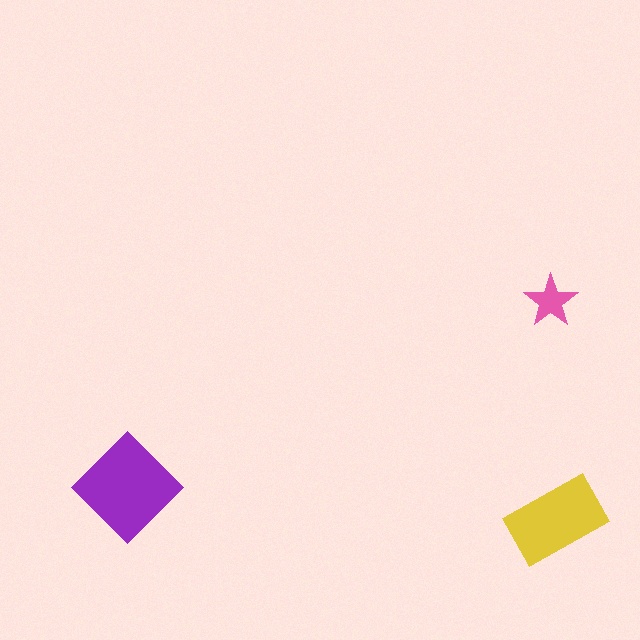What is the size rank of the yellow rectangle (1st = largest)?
2nd.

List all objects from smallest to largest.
The pink star, the yellow rectangle, the purple diamond.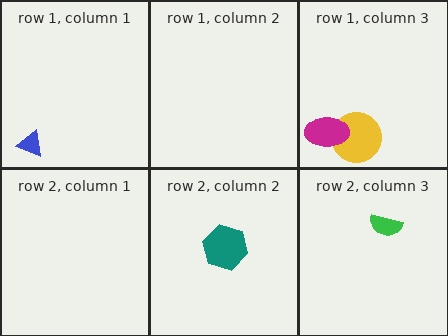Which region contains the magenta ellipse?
The row 1, column 3 region.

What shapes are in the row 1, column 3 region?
The yellow circle, the magenta ellipse.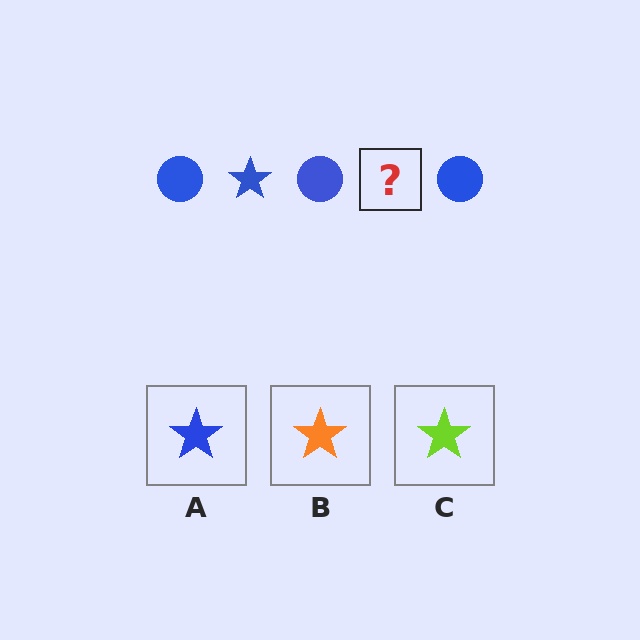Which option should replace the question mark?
Option A.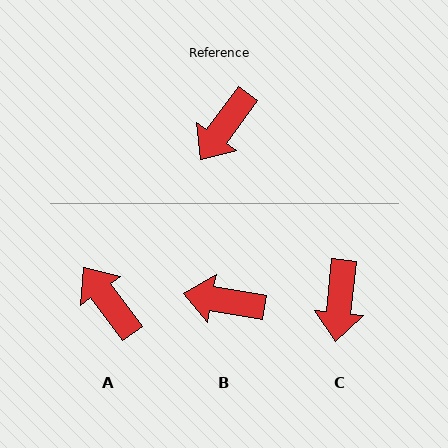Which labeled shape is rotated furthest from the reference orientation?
A, about 108 degrees away.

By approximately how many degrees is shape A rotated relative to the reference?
Approximately 108 degrees clockwise.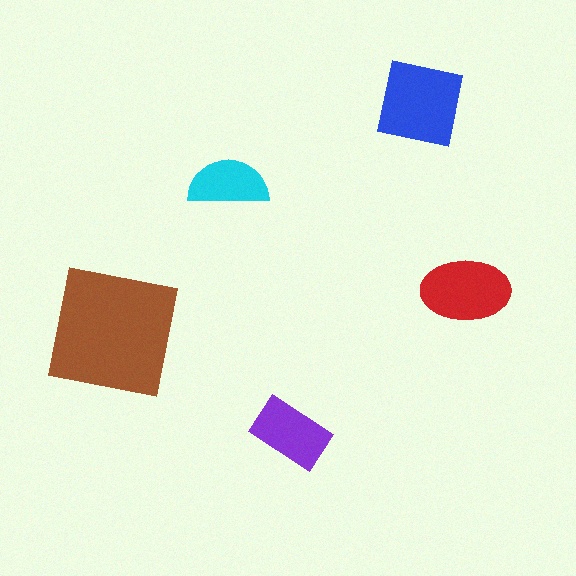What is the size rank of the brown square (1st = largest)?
1st.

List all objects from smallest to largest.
The cyan semicircle, the purple rectangle, the red ellipse, the blue square, the brown square.